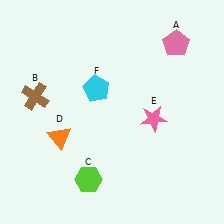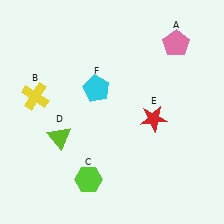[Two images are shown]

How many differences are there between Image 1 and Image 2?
There are 3 differences between the two images.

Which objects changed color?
B changed from brown to yellow. D changed from orange to lime. E changed from pink to red.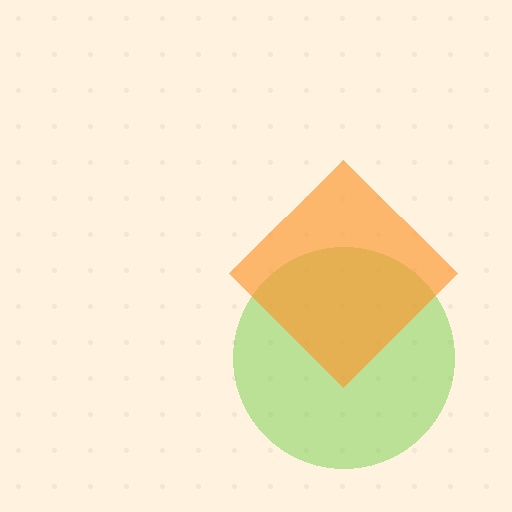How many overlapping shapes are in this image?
There are 2 overlapping shapes in the image.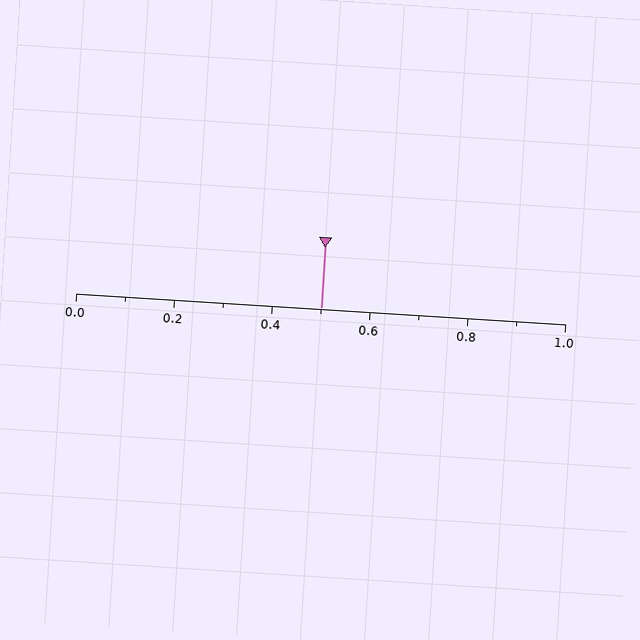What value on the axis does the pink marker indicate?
The marker indicates approximately 0.5.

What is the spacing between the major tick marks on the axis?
The major ticks are spaced 0.2 apart.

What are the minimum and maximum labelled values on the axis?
The axis runs from 0.0 to 1.0.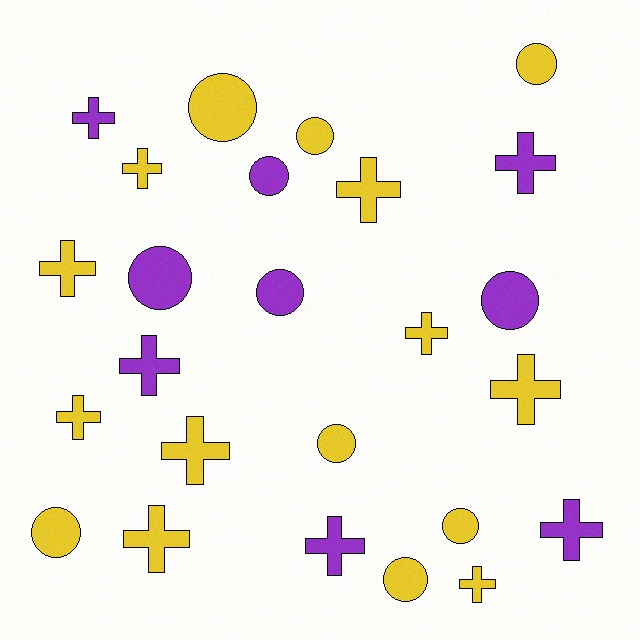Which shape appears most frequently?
Cross, with 14 objects.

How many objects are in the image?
There are 25 objects.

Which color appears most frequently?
Yellow, with 16 objects.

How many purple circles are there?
There are 4 purple circles.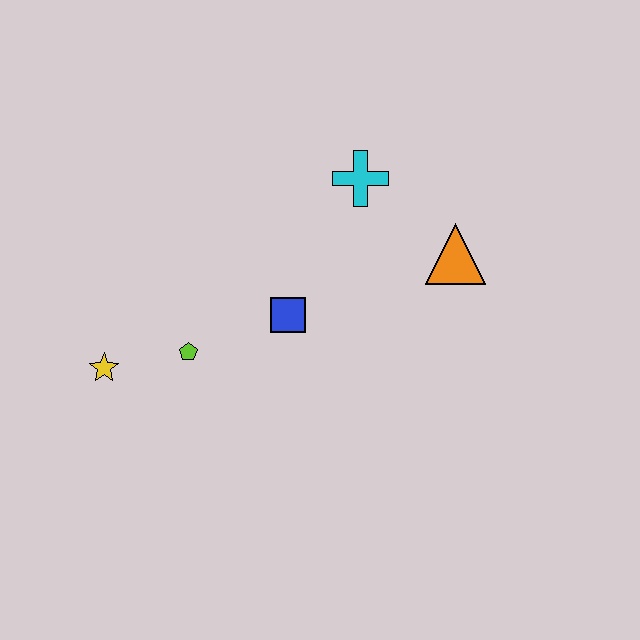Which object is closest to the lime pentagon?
The yellow star is closest to the lime pentagon.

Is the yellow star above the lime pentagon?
No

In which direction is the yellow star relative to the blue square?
The yellow star is to the left of the blue square.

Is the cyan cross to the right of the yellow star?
Yes